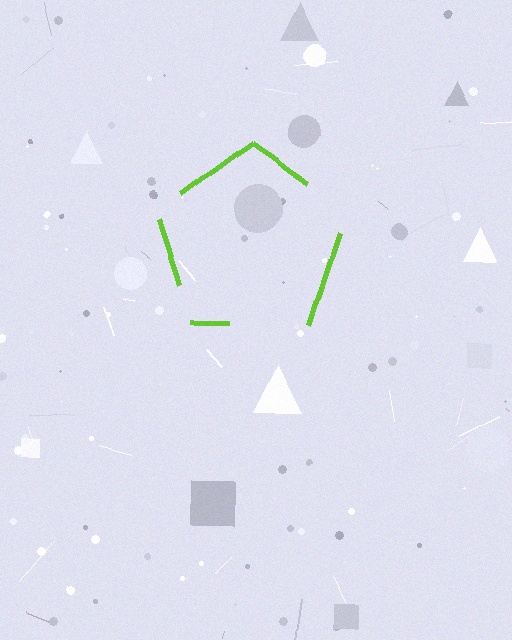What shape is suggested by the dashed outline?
The dashed outline suggests a pentagon.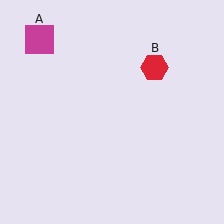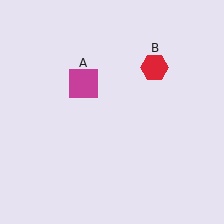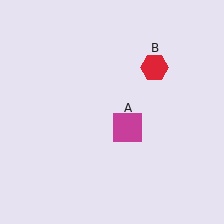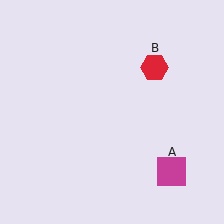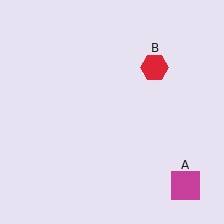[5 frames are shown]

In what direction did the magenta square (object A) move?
The magenta square (object A) moved down and to the right.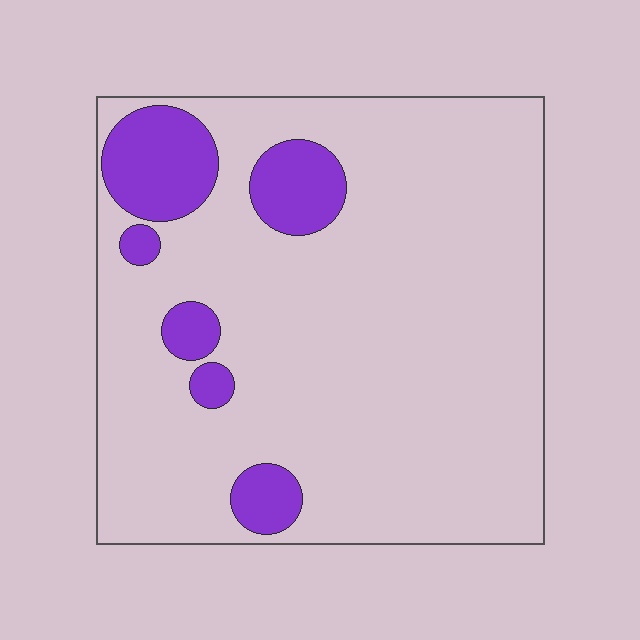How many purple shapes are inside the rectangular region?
6.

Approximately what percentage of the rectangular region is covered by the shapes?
Approximately 15%.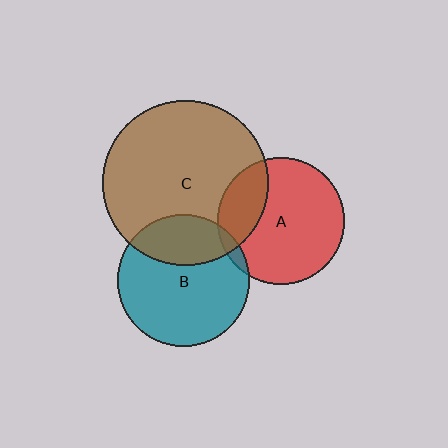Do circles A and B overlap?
Yes.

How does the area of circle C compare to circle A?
Approximately 1.7 times.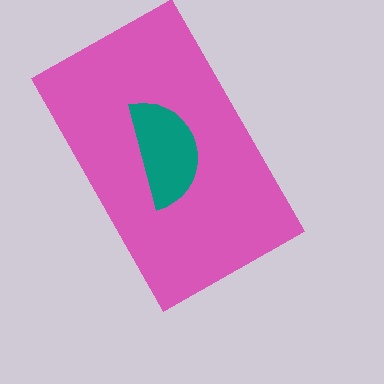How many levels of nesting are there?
2.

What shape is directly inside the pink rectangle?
The teal semicircle.